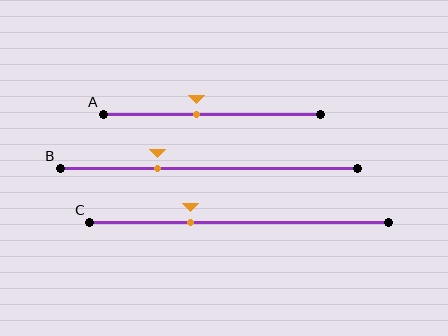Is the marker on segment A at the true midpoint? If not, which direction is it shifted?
No, the marker on segment A is shifted to the left by about 7% of the segment length.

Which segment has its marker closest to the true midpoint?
Segment A has its marker closest to the true midpoint.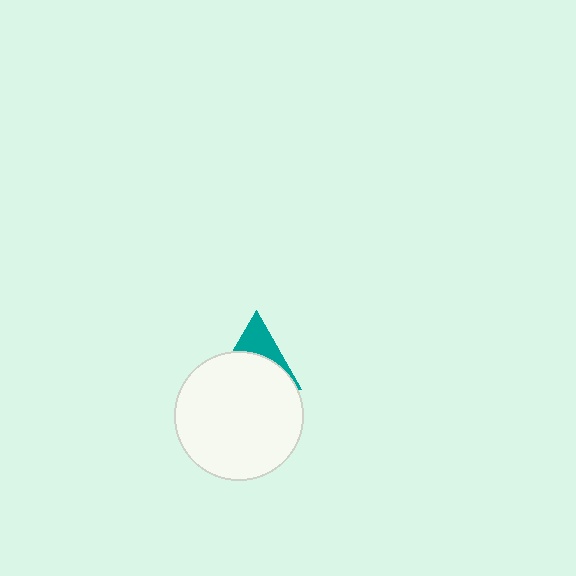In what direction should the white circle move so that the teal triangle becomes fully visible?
The white circle should move down. That is the shortest direction to clear the overlap and leave the teal triangle fully visible.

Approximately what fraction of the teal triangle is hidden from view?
Roughly 63% of the teal triangle is hidden behind the white circle.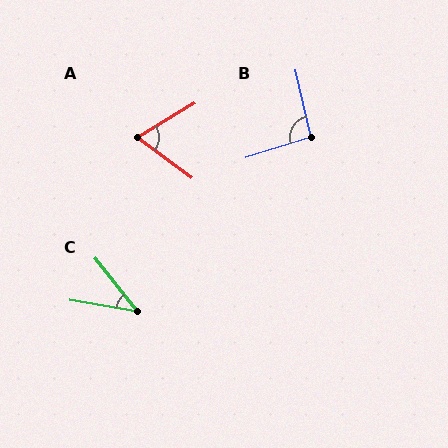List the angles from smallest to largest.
C (42°), A (68°), B (94°).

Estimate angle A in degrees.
Approximately 68 degrees.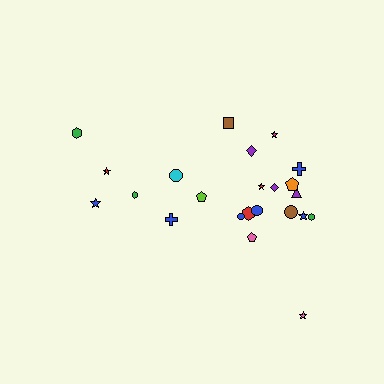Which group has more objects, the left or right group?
The right group.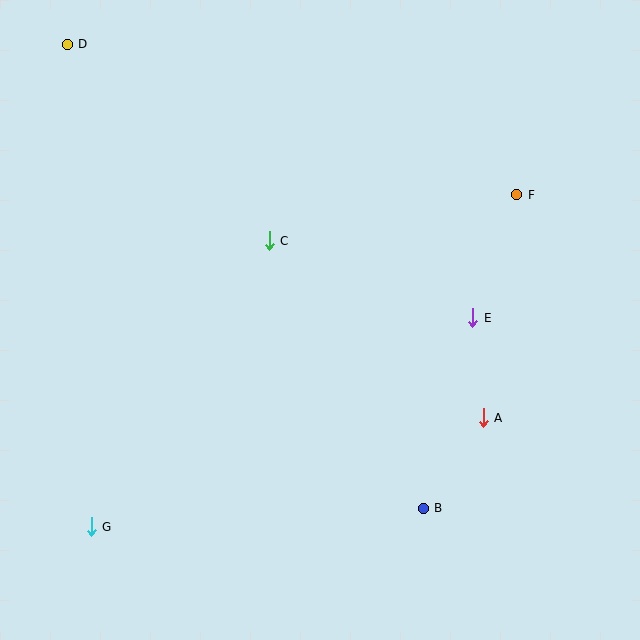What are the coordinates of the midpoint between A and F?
The midpoint between A and F is at (500, 306).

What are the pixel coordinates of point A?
Point A is at (483, 418).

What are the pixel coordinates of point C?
Point C is at (269, 241).